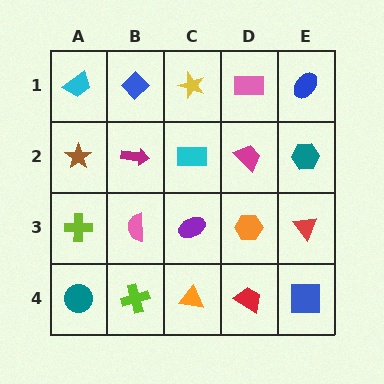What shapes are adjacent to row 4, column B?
A pink semicircle (row 3, column B), a teal circle (row 4, column A), an orange triangle (row 4, column C).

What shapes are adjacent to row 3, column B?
A magenta arrow (row 2, column B), a lime cross (row 4, column B), a lime cross (row 3, column A), a purple ellipse (row 3, column C).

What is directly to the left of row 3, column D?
A purple ellipse.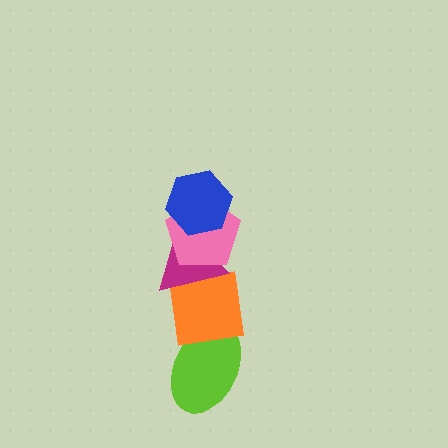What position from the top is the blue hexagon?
The blue hexagon is 1st from the top.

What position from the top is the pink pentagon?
The pink pentagon is 2nd from the top.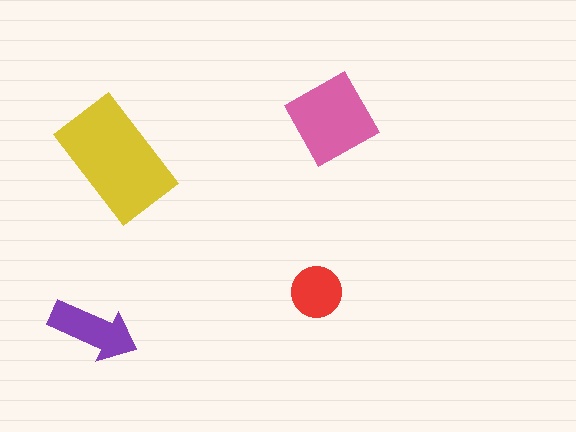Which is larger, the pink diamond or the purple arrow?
The pink diamond.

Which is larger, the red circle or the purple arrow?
The purple arrow.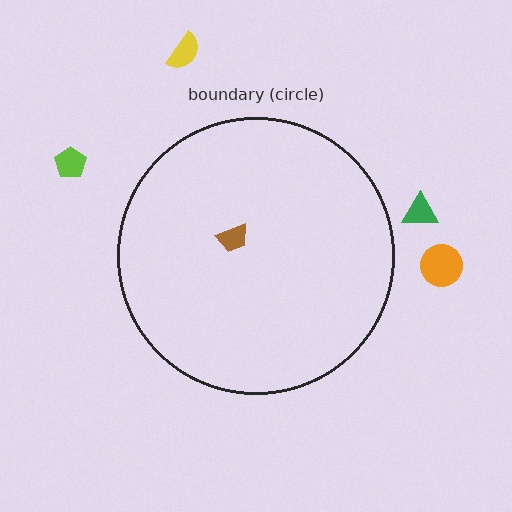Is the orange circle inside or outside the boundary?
Outside.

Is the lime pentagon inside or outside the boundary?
Outside.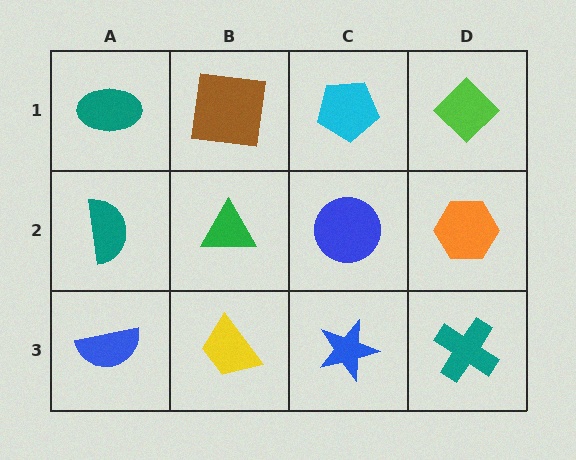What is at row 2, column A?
A teal semicircle.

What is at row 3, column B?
A yellow trapezoid.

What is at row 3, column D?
A teal cross.